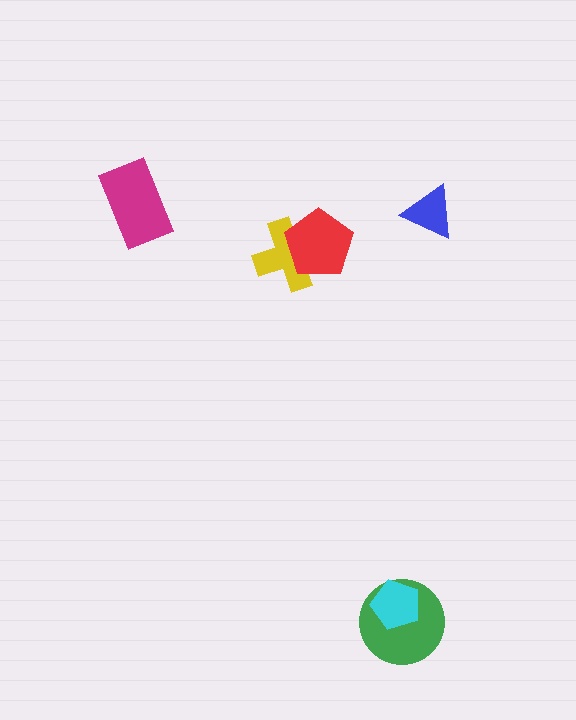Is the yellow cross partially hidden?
Yes, it is partially covered by another shape.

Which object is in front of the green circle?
The cyan pentagon is in front of the green circle.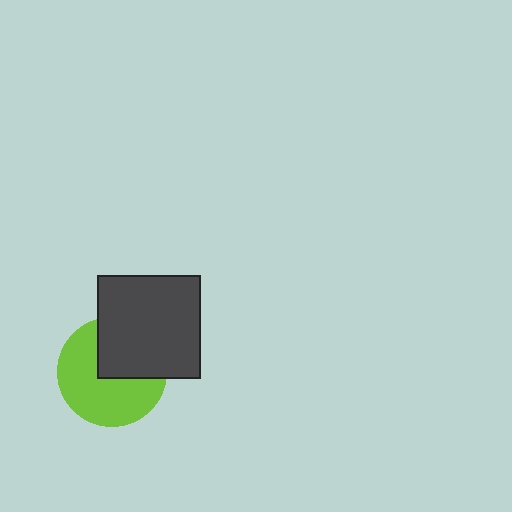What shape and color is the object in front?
The object in front is a dark gray square.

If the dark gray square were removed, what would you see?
You would see the complete lime circle.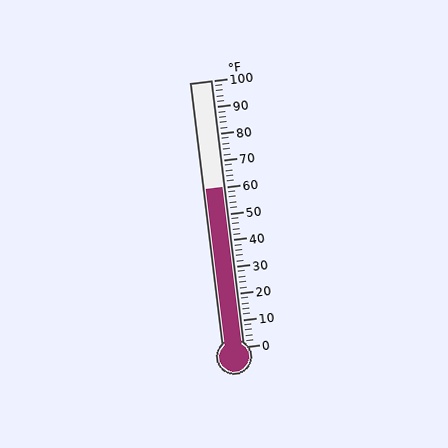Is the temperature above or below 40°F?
The temperature is above 40°F.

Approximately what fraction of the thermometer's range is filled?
The thermometer is filled to approximately 60% of its range.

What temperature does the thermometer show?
The thermometer shows approximately 60°F.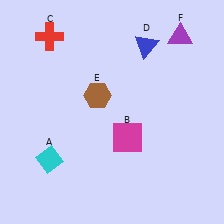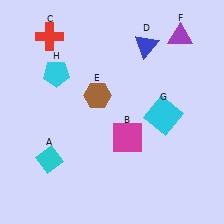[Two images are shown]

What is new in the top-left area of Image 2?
A cyan pentagon (H) was added in the top-left area of Image 2.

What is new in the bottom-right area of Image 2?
A cyan square (G) was added in the bottom-right area of Image 2.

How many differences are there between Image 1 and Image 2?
There are 2 differences between the two images.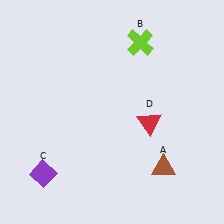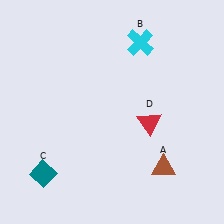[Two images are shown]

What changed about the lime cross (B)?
In Image 1, B is lime. In Image 2, it changed to cyan.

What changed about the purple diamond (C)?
In Image 1, C is purple. In Image 2, it changed to teal.